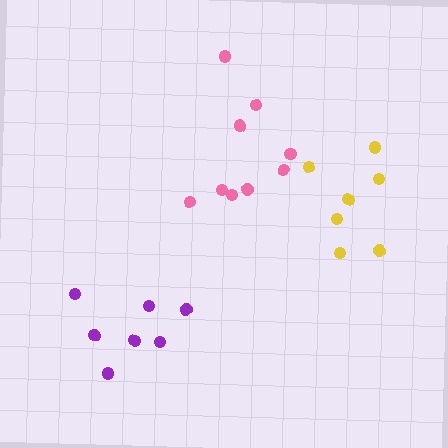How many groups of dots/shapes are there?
There are 3 groups.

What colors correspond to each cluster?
The clusters are colored: pink, yellow, purple.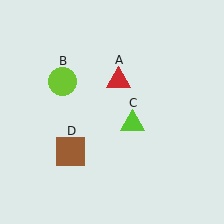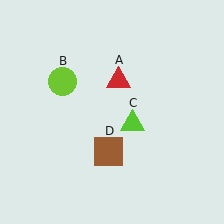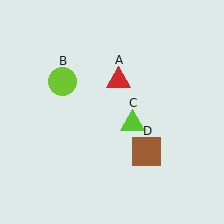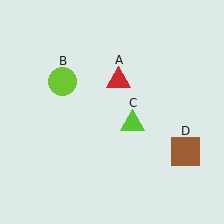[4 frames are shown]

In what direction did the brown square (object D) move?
The brown square (object D) moved right.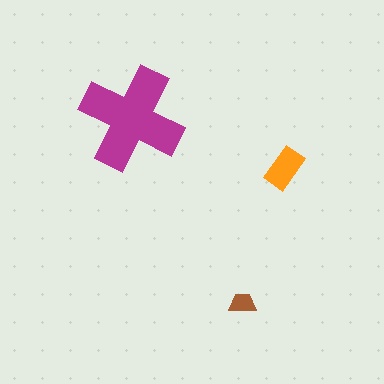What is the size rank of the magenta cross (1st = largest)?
1st.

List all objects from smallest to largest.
The brown trapezoid, the orange rectangle, the magenta cross.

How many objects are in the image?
There are 3 objects in the image.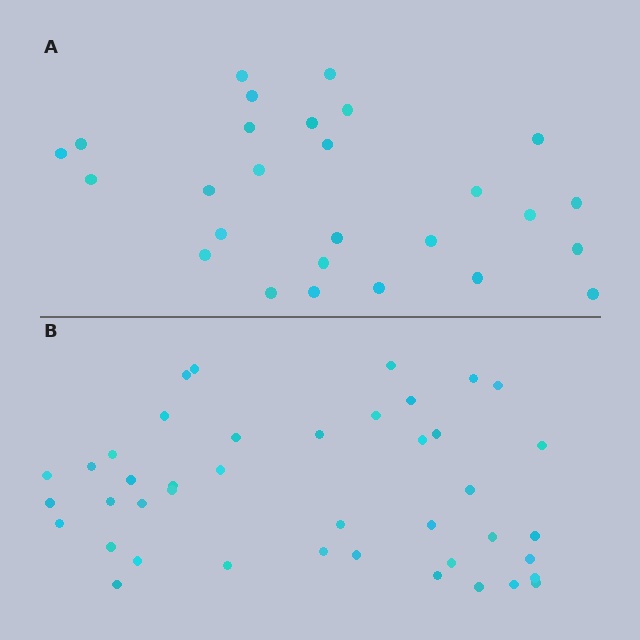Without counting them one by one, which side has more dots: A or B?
Region B (the bottom region) has more dots.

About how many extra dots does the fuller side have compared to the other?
Region B has approximately 15 more dots than region A.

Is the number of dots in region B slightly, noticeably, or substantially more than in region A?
Region B has substantially more. The ratio is roughly 1.6 to 1.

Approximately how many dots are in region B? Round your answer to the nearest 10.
About 40 dots. (The exact count is 42, which rounds to 40.)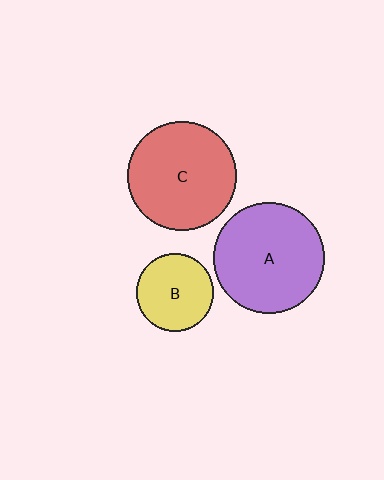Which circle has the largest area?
Circle A (purple).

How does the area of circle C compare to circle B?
Approximately 2.0 times.